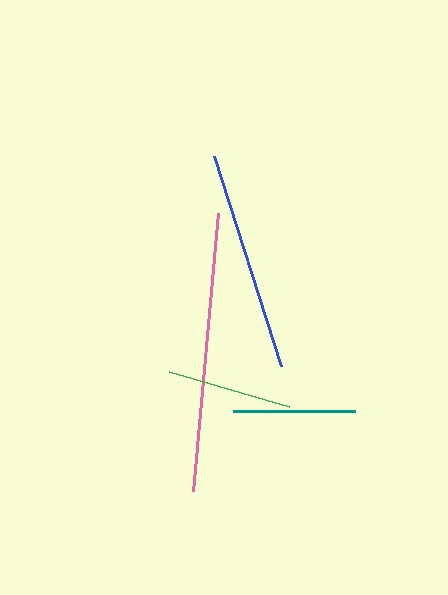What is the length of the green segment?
The green segment is approximately 124 pixels long.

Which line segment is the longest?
The pink line is the longest at approximately 280 pixels.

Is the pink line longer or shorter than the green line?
The pink line is longer than the green line.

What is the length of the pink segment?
The pink segment is approximately 280 pixels long.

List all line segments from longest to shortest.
From longest to shortest: pink, blue, green, teal.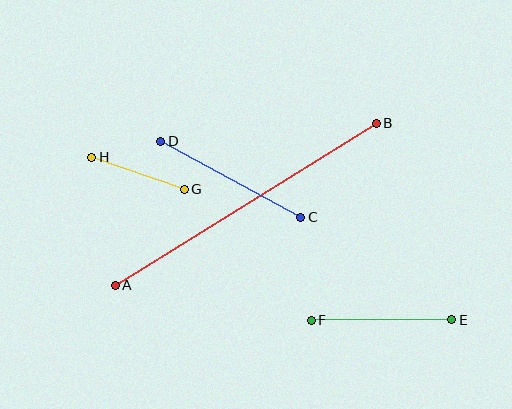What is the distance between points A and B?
The distance is approximately 307 pixels.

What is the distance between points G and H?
The distance is approximately 98 pixels.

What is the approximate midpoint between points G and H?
The midpoint is at approximately (138, 173) pixels.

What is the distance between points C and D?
The distance is approximately 159 pixels.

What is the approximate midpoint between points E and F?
The midpoint is at approximately (381, 320) pixels.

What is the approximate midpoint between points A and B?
The midpoint is at approximately (246, 204) pixels.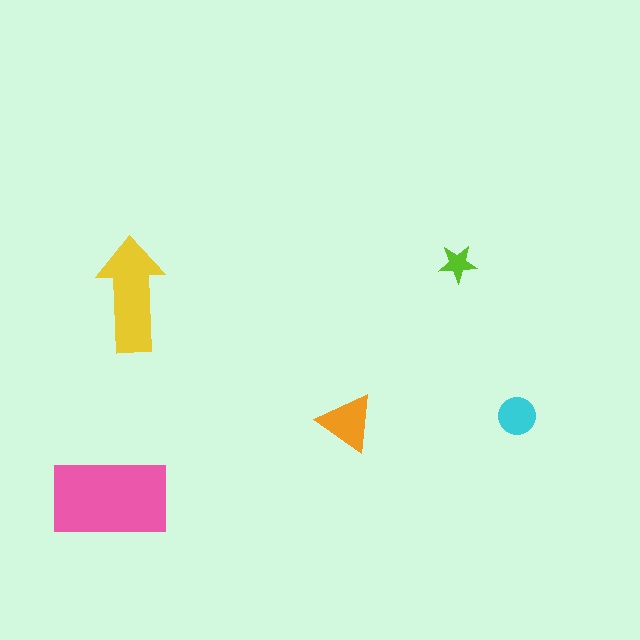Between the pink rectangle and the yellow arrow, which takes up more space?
The pink rectangle.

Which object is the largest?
The pink rectangle.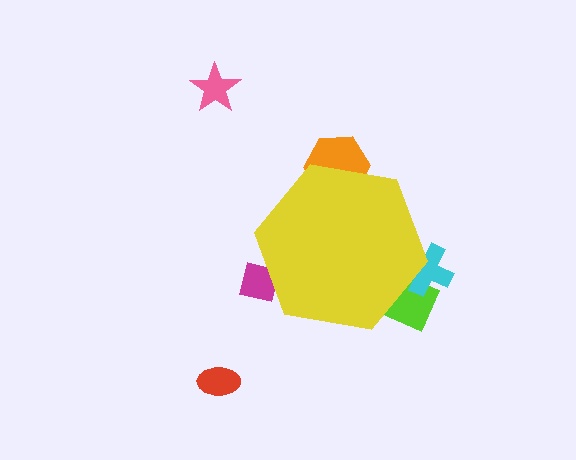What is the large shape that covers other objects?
A yellow hexagon.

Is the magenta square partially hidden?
Yes, the magenta square is partially hidden behind the yellow hexagon.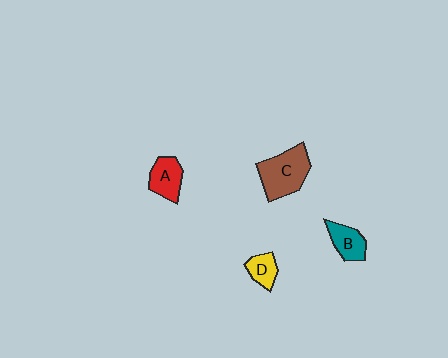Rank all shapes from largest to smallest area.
From largest to smallest: C (brown), A (red), B (teal), D (yellow).